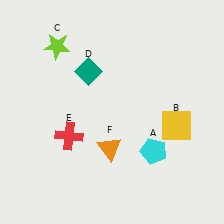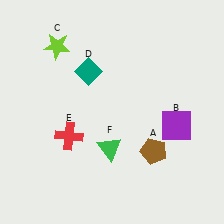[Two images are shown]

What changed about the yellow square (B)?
In Image 1, B is yellow. In Image 2, it changed to purple.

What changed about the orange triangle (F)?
In Image 1, F is orange. In Image 2, it changed to green.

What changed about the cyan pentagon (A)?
In Image 1, A is cyan. In Image 2, it changed to brown.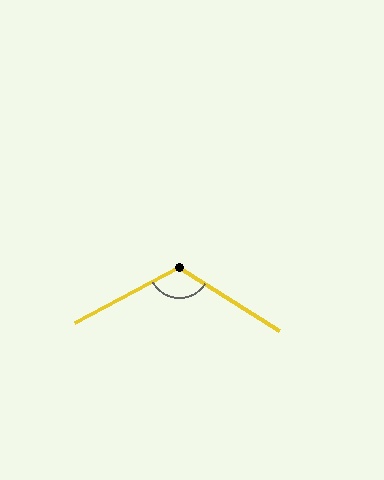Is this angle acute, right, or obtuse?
It is obtuse.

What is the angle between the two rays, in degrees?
Approximately 119 degrees.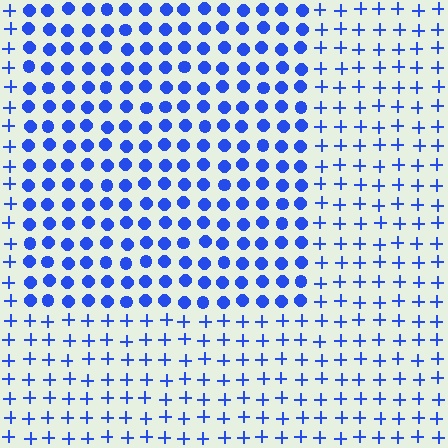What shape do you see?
I see a rectangle.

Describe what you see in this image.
The image is filled with small blue elements arranged in a uniform grid. A rectangle-shaped region contains circles, while the surrounding area contains plus signs. The boundary is defined purely by the change in element shape.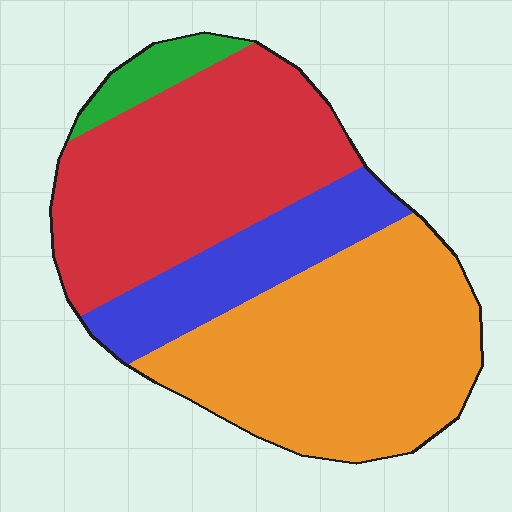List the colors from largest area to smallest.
From largest to smallest: orange, red, blue, green.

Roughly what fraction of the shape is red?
Red covers roughly 35% of the shape.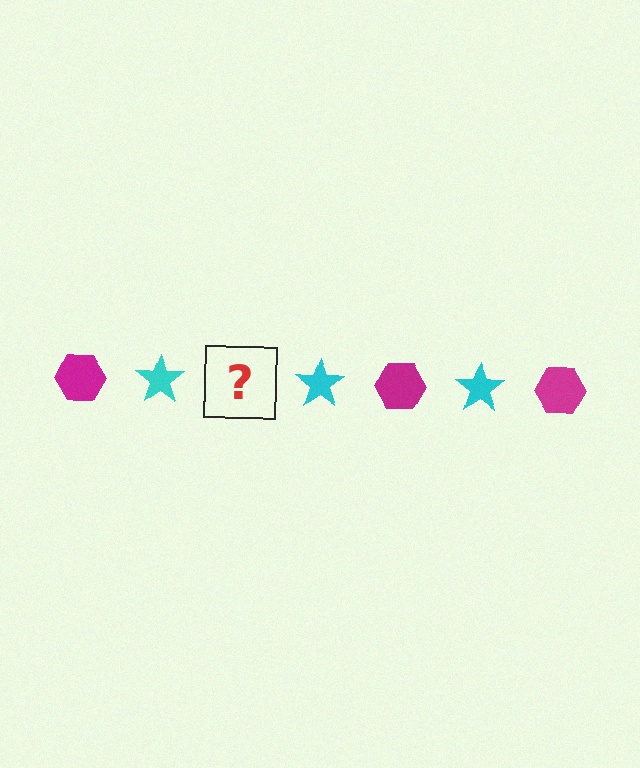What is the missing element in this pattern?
The missing element is a magenta hexagon.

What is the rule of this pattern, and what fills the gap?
The rule is that the pattern alternates between magenta hexagon and cyan star. The gap should be filled with a magenta hexagon.